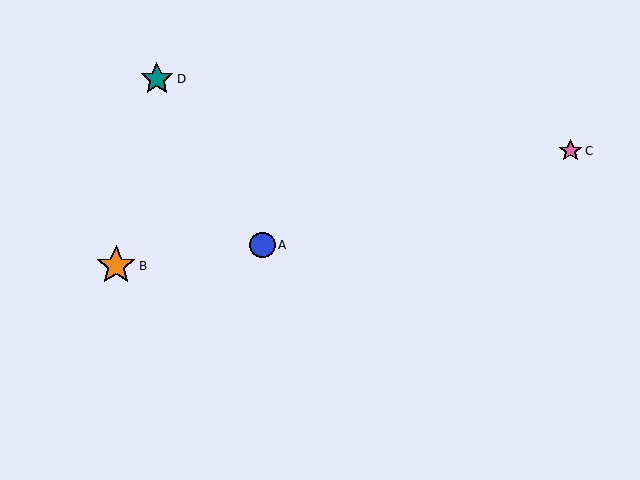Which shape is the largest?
The orange star (labeled B) is the largest.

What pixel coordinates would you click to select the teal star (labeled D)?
Click at (157, 79) to select the teal star D.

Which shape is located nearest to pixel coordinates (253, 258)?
The blue circle (labeled A) at (263, 245) is nearest to that location.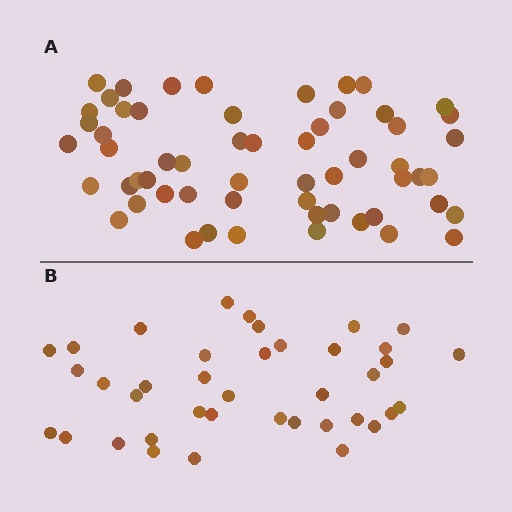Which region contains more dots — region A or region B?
Region A (the top region) has more dots.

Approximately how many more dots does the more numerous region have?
Region A has approximately 20 more dots than region B.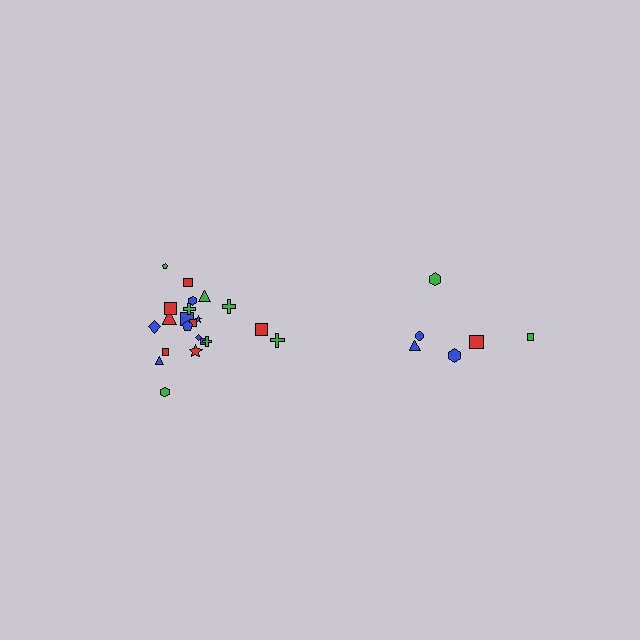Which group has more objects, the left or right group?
The left group.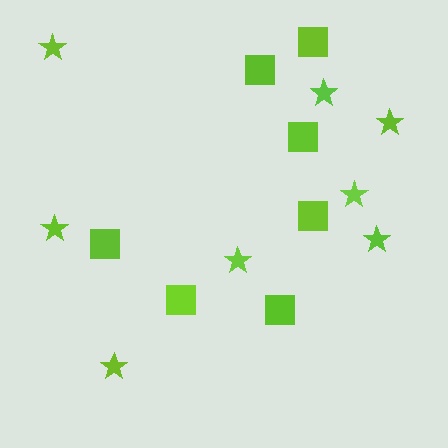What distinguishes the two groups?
There are 2 groups: one group of stars (8) and one group of squares (7).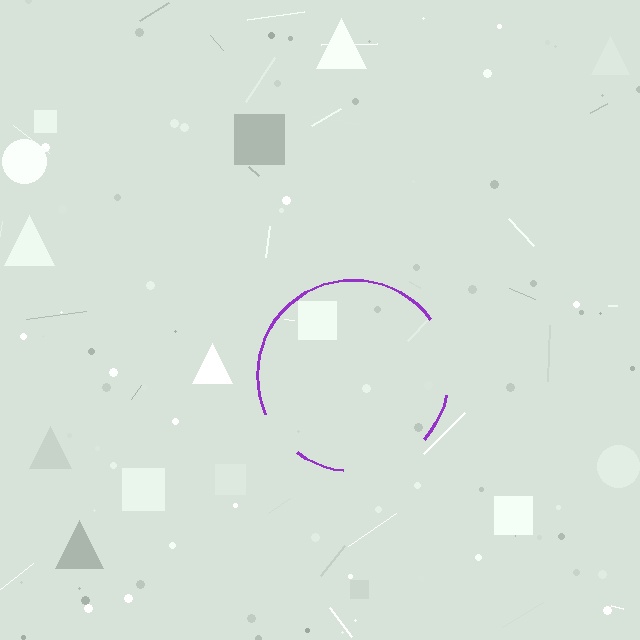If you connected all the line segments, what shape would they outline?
They would outline a circle.